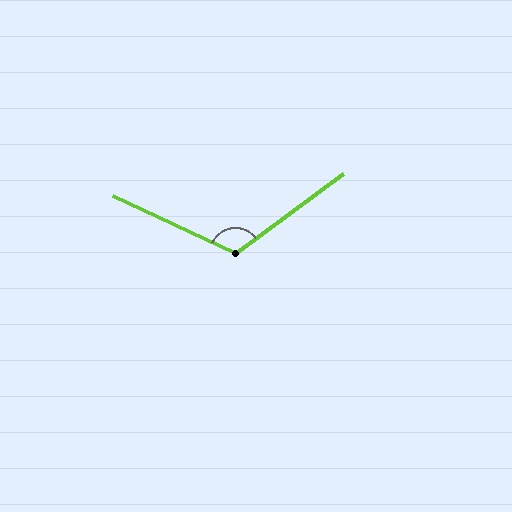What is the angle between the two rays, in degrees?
Approximately 118 degrees.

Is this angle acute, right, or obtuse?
It is obtuse.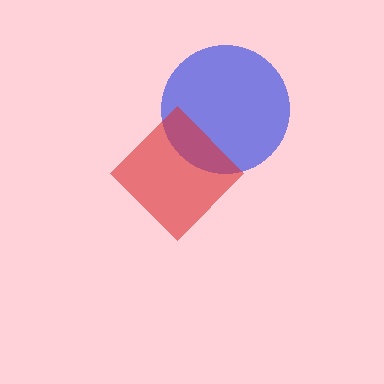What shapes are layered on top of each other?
The layered shapes are: a blue circle, a red diamond.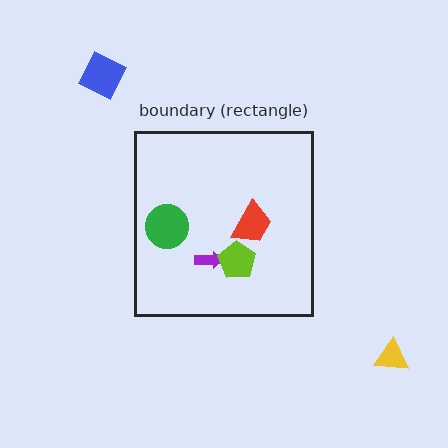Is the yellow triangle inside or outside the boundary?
Outside.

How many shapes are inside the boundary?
4 inside, 2 outside.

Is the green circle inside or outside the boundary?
Inside.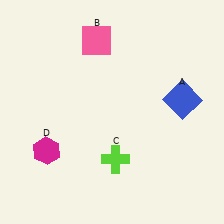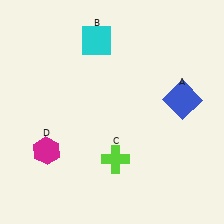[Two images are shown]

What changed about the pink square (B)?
In Image 1, B is pink. In Image 2, it changed to cyan.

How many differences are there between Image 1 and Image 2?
There is 1 difference between the two images.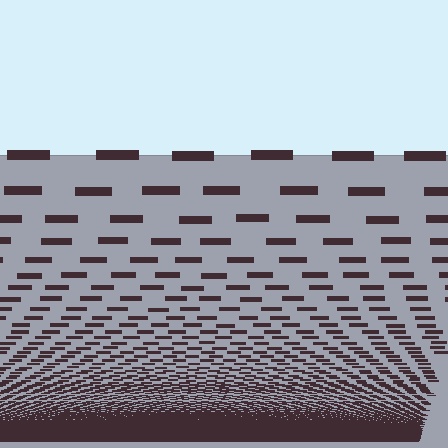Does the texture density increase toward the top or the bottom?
Density increases toward the bottom.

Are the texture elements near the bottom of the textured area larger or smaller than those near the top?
Smaller. The gradient is inverted — elements near the bottom are smaller and denser.